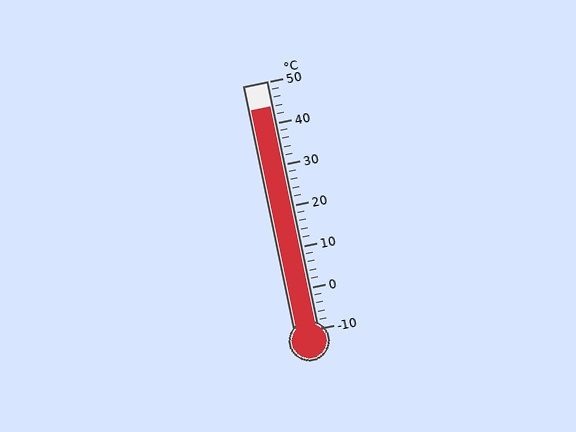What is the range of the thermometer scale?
The thermometer scale ranges from -10°C to 50°C.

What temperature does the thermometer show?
The thermometer shows approximately 44°C.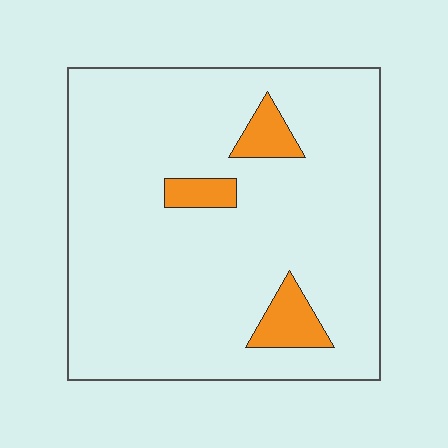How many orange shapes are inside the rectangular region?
3.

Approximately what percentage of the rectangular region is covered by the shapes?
Approximately 10%.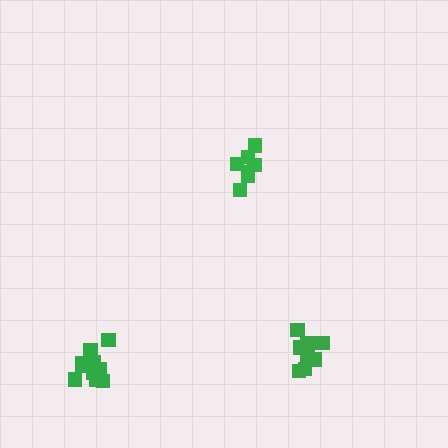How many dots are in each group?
Group 1: 11 dots, Group 2: 7 dots, Group 3: 10 dots (28 total).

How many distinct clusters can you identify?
There are 3 distinct clusters.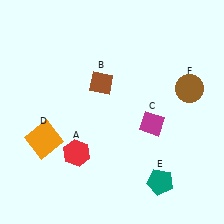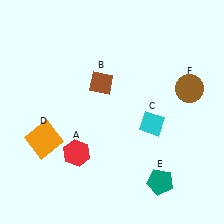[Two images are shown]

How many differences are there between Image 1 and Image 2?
There is 1 difference between the two images.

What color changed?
The diamond (C) changed from magenta in Image 1 to cyan in Image 2.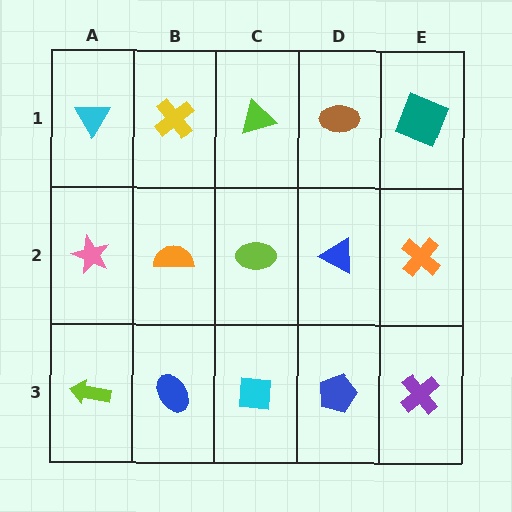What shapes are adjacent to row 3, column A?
A pink star (row 2, column A), a blue ellipse (row 3, column B).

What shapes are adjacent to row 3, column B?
An orange semicircle (row 2, column B), a lime arrow (row 3, column A), a cyan square (row 3, column C).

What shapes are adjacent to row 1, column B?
An orange semicircle (row 2, column B), a cyan triangle (row 1, column A), a lime triangle (row 1, column C).